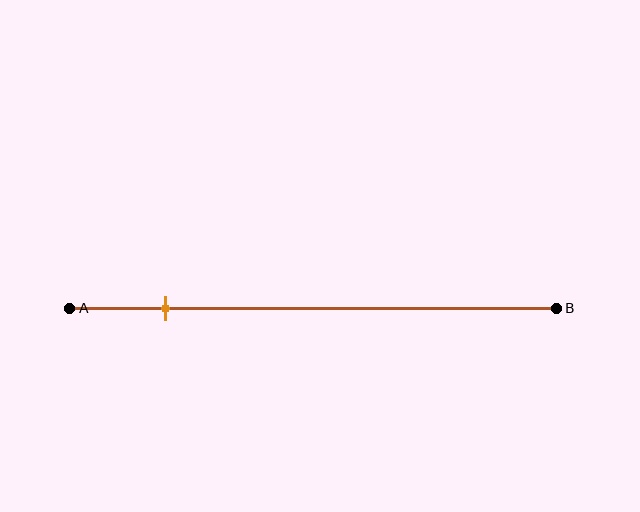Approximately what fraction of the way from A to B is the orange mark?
The orange mark is approximately 20% of the way from A to B.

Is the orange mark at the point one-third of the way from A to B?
No, the mark is at about 20% from A, not at the 33% one-third point.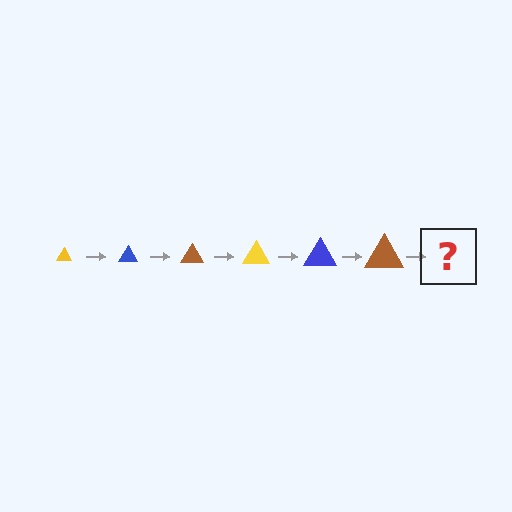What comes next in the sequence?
The next element should be a yellow triangle, larger than the previous one.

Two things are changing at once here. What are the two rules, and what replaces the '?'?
The two rules are that the triangle grows larger each step and the color cycles through yellow, blue, and brown. The '?' should be a yellow triangle, larger than the previous one.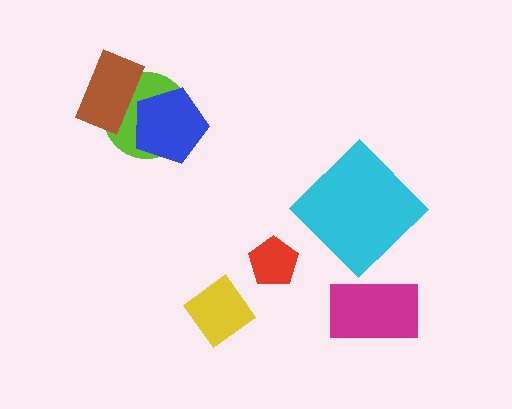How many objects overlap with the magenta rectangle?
0 objects overlap with the magenta rectangle.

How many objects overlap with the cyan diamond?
0 objects overlap with the cyan diamond.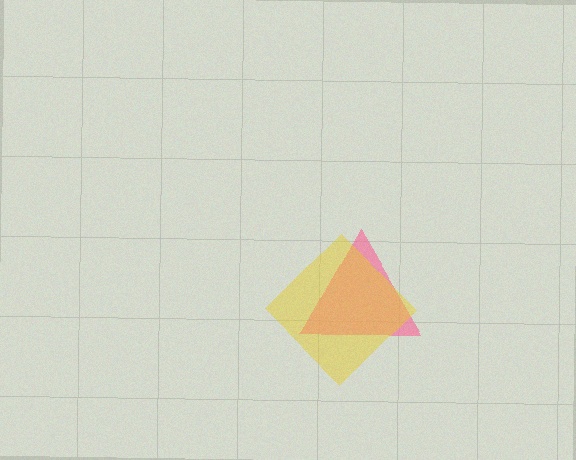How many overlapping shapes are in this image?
There are 2 overlapping shapes in the image.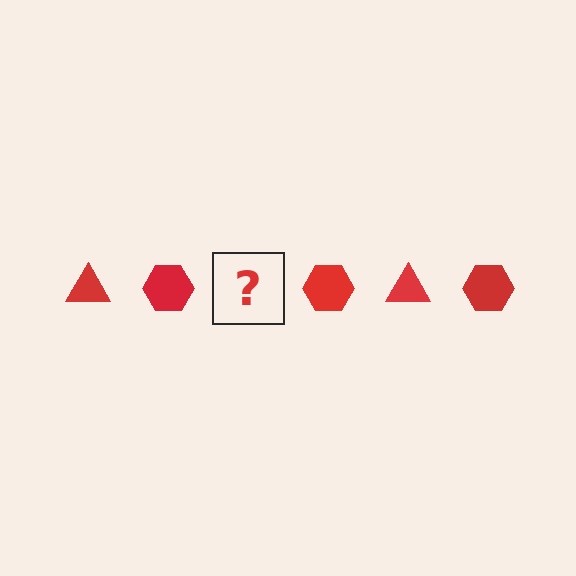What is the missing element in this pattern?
The missing element is a red triangle.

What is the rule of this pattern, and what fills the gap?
The rule is that the pattern cycles through triangle, hexagon shapes in red. The gap should be filled with a red triangle.